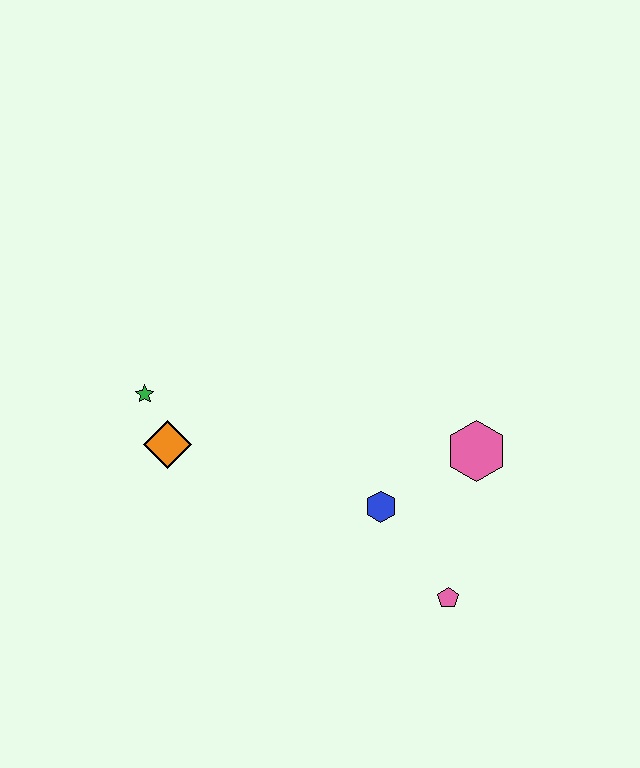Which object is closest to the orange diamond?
The green star is closest to the orange diamond.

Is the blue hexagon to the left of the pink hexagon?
Yes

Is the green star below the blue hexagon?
No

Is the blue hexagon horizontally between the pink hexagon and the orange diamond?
Yes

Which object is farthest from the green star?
The pink pentagon is farthest from the green star.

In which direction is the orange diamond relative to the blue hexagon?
The orange diamond is to the left of the blue hexagon.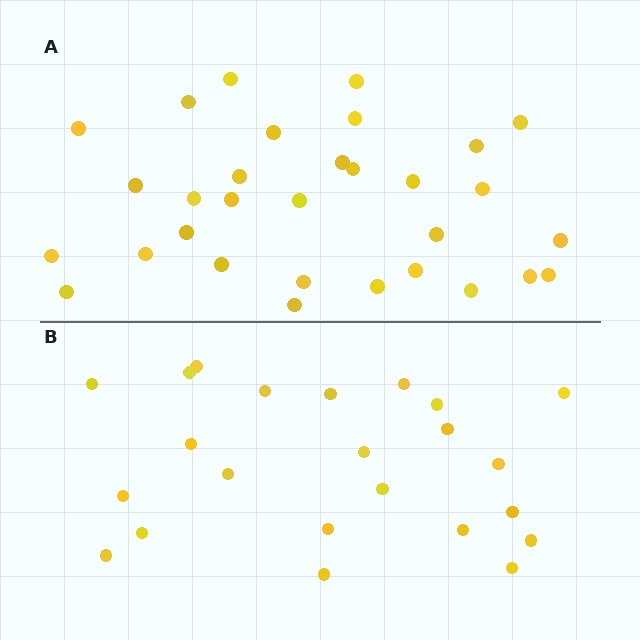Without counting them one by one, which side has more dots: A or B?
Region A (the top region) has more dots.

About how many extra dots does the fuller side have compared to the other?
Region A has roughly 8 or so more dots than region B.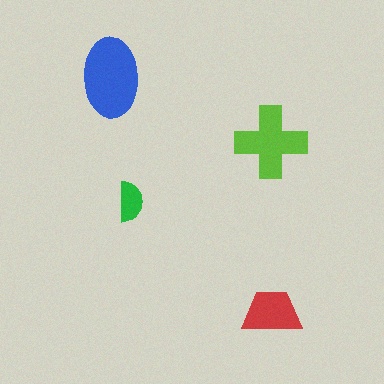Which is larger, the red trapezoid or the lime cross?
The lime cross.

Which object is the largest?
The blue ellipse.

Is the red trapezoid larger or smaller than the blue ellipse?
Smaller.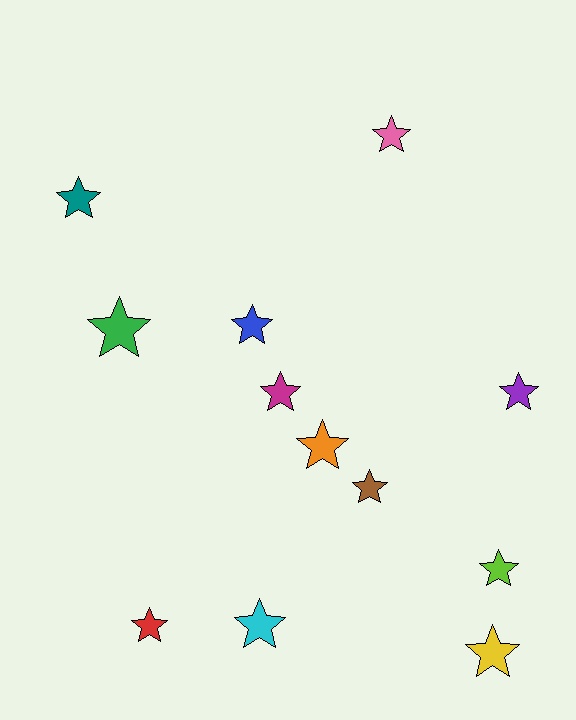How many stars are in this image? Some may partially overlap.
There are 12 stars.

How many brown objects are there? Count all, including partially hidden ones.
There is 1 brown object.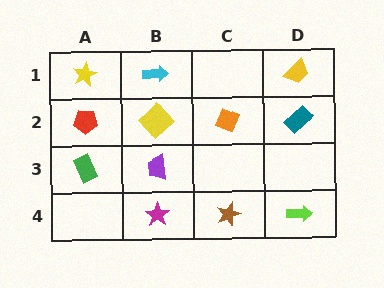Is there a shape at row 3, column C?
No, that cell is empty.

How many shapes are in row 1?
3 shapes.